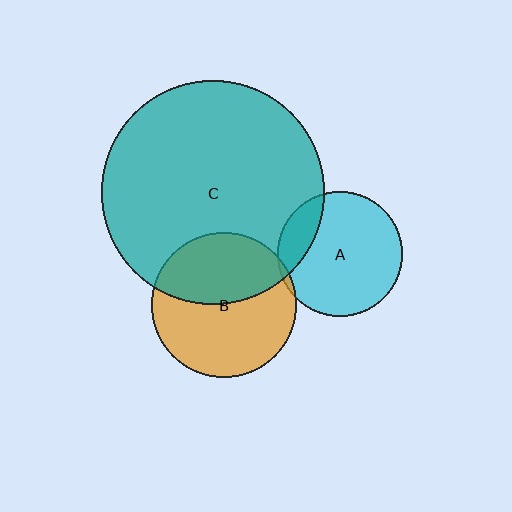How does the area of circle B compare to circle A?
Approximately 1.3 times.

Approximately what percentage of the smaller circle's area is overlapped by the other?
Approximately 5%.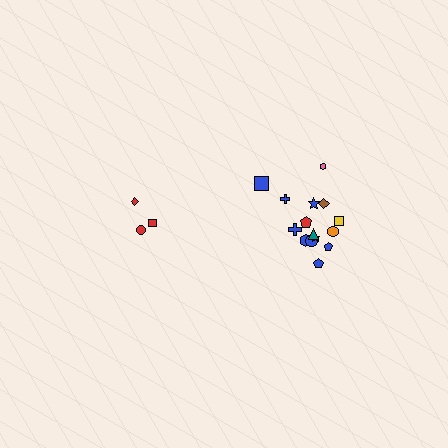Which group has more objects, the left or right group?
The right group.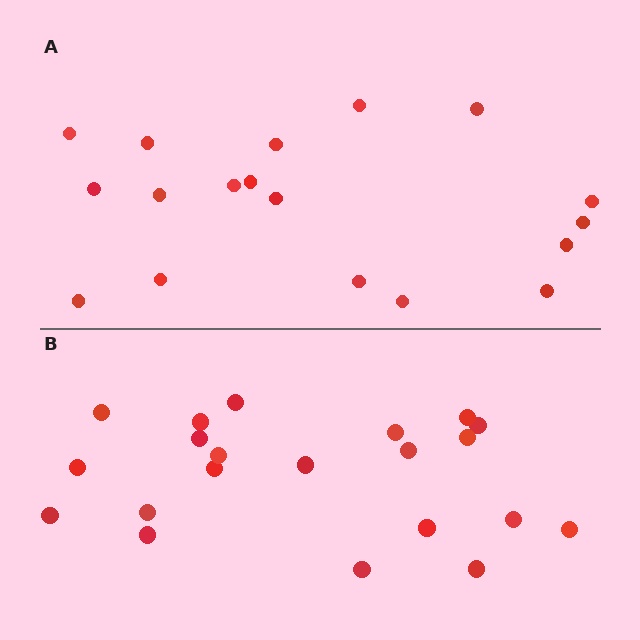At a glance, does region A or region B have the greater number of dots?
Region B (the bottom region) has more dots.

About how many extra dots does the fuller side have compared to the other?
Region B has just a few more — roughly 2 or 3 more dots than region A.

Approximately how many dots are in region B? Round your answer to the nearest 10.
About 20 dots. (The exact count is 21, which rounds to 20.)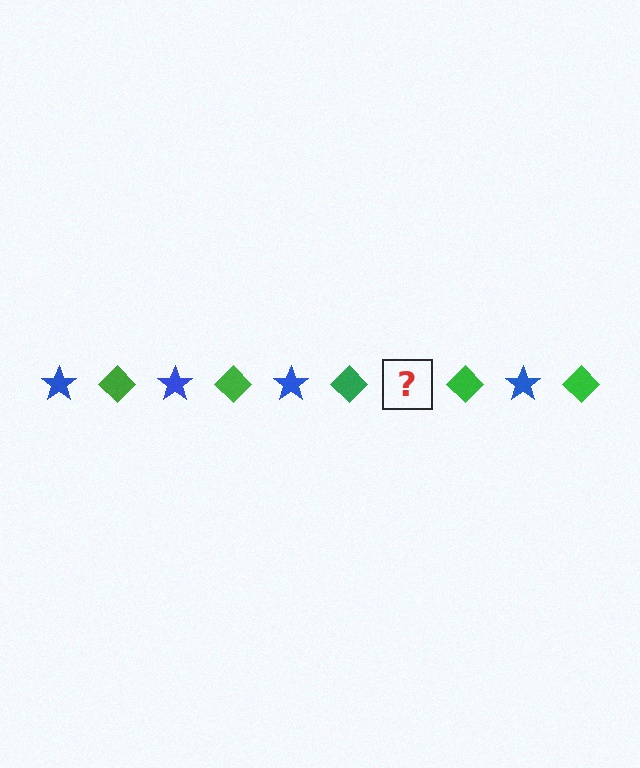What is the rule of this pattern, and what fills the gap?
The rule is that the pattern alternates between blue star and green diamond. The gap should be filled with a blue star.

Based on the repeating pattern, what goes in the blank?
The blank should be a blue star.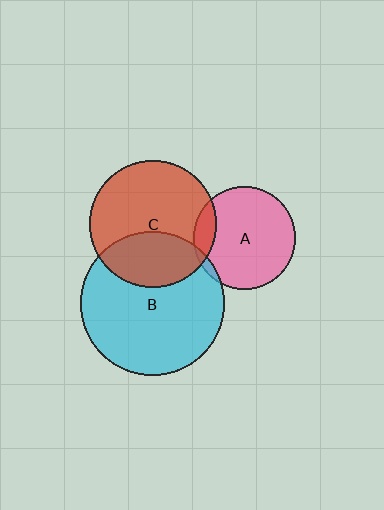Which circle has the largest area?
Circle B (cyan).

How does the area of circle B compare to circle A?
Approximately 2.0 times.